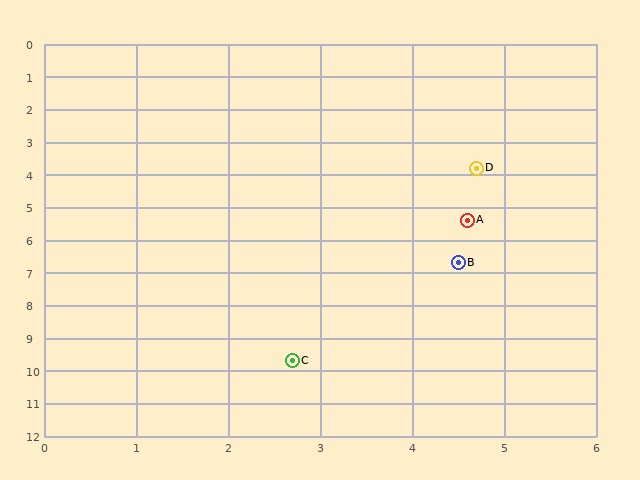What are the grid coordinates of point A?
Point A is at approximately (4.6, 5.4).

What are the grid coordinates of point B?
Point B is at approximately (4.5, 6.7).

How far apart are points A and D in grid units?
Points A and D are about 1.6 grid units apart.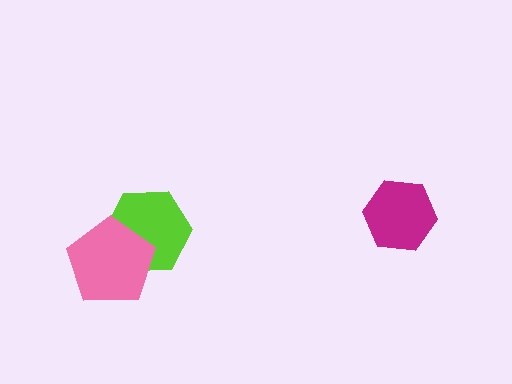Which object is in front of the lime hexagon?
The pink pentagon is in front of the lime hexagon.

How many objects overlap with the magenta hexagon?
0 objects overlap with the magenta hexagon.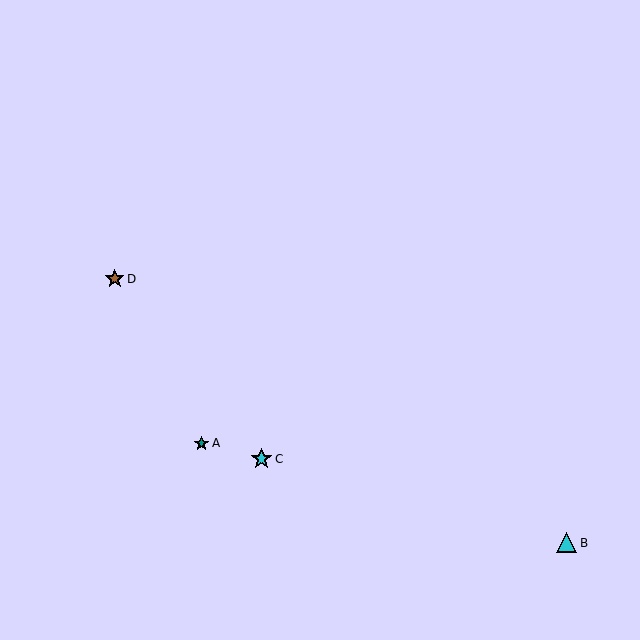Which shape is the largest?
The cyan star (labeled C) is the largest.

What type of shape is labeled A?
Shape A is a teal star.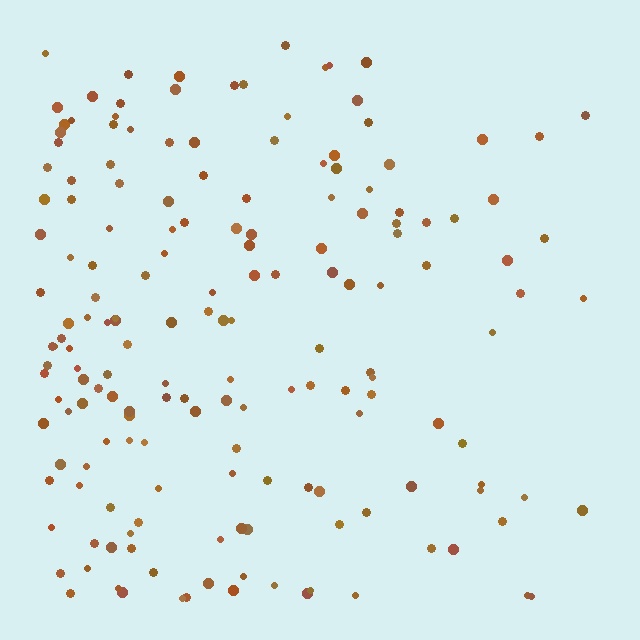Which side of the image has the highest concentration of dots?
The left.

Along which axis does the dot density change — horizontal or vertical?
Horizontal.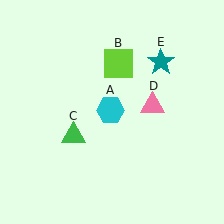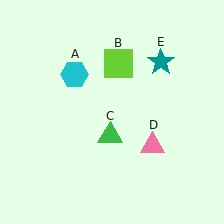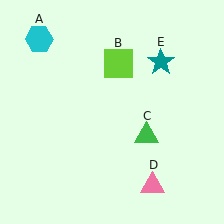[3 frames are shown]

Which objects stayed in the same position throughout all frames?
Lime square (object B) and teal star (object E) remained stationary.